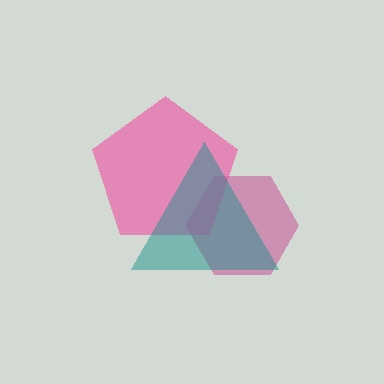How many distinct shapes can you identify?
There are 3 distinct shapes: a magenta hexagon, a pink pentagon, a teal triangle.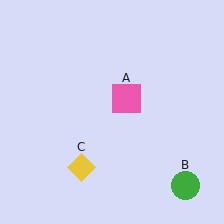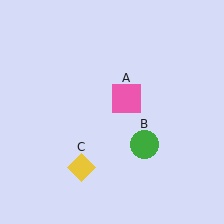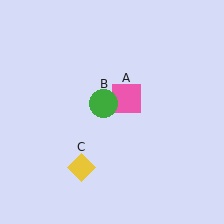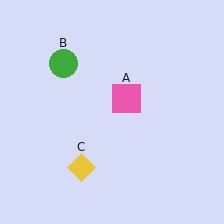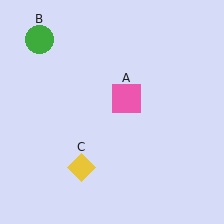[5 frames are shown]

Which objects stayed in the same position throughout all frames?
Pink square (object A) and yellow diamond (object C) remained stationary.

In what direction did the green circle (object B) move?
The green circle (object B) moved up and to the left.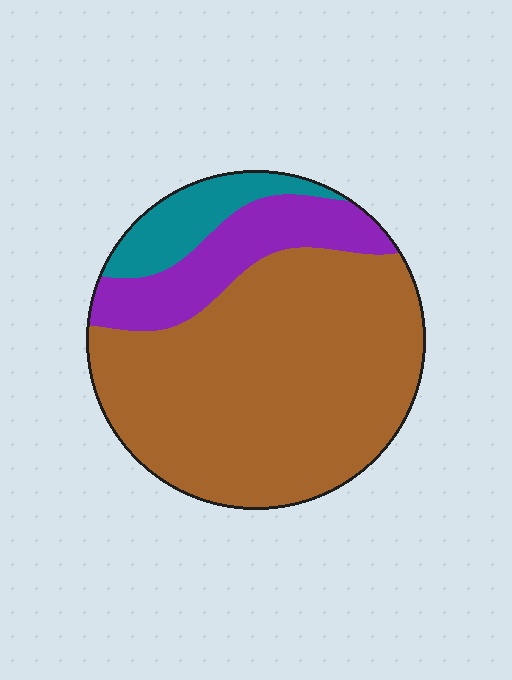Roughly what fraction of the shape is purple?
Purple covers around 20% of the shape.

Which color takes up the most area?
Brown, at roughly 70%.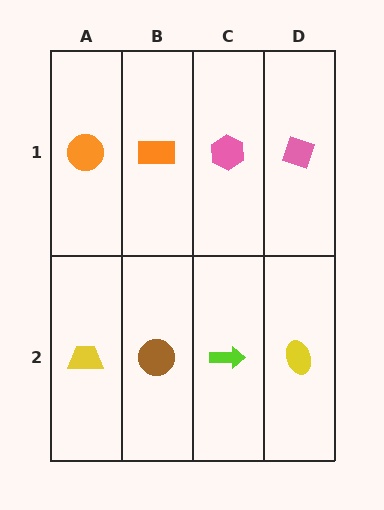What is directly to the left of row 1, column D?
A pink hexagon.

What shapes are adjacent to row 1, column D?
A yellow ellipse (row 2, column D), a pink hexagon (row 1, column C).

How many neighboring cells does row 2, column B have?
3.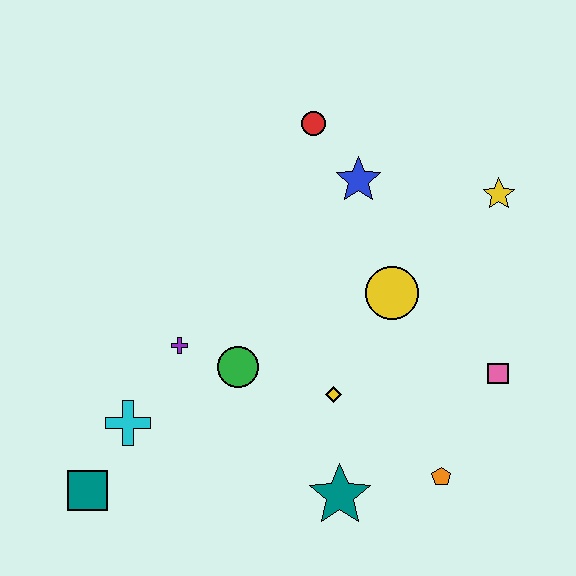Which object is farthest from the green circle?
The yellow star is farthest from the green circle.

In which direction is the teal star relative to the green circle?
The teal star is below the green circle.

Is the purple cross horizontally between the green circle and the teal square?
Yes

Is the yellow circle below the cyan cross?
No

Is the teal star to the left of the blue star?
Yes